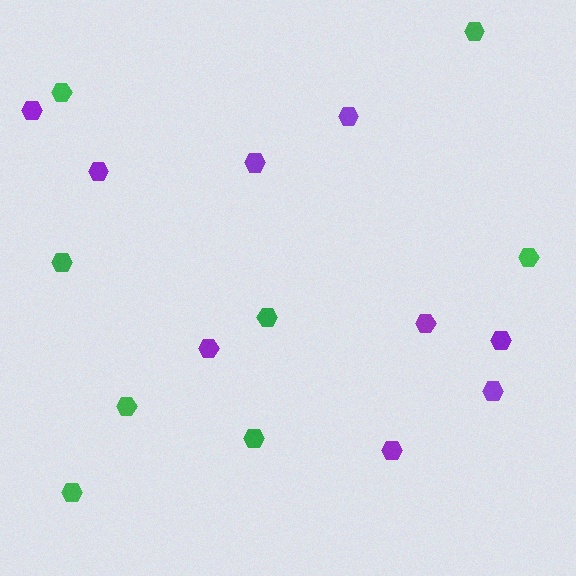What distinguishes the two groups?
There are 2 groups: one group of purple hexagons (9) and one group of green hexagons (8).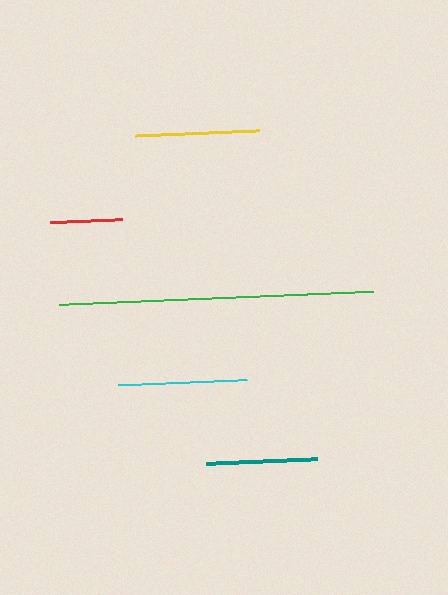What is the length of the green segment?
The green segment is approximately 314 pixels long.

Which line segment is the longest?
The green line is the longest at approximately 314 pixels.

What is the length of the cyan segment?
The cyan segment is approximately 129 pixels long.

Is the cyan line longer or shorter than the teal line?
The cyan line is longer than the teal line.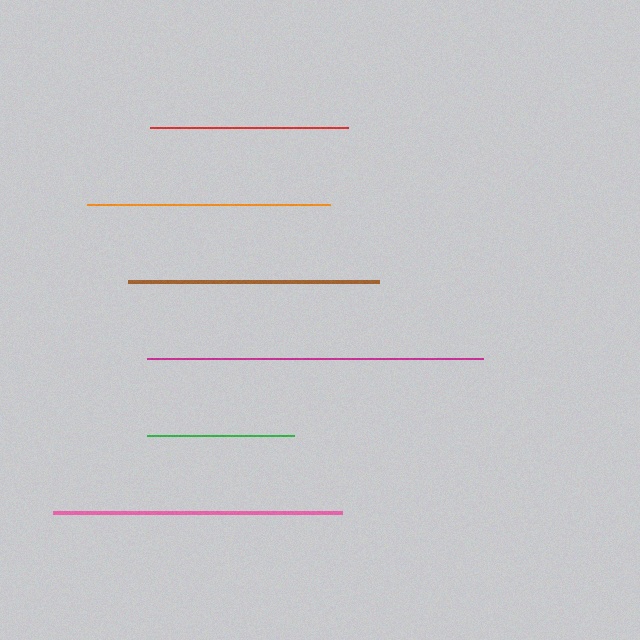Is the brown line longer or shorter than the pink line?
The pink line is longer than the brown line.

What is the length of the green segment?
The green segment is approximately 147 pixels long.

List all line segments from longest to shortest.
From longest to shortest: magenta, pink, brown, orange, red, green.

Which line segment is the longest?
The magenta line is the longest at approximately 335 pixels.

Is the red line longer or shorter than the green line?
The red line is longer than the green line.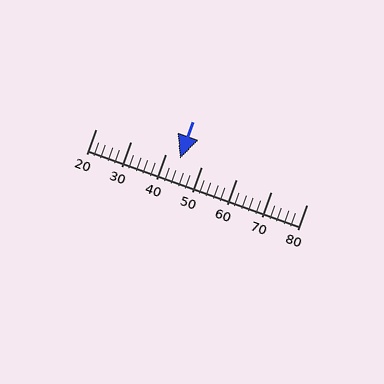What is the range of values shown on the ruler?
The ruler shows values from 20 to 80.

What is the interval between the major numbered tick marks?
The major tick marks are spaced 10 units apart.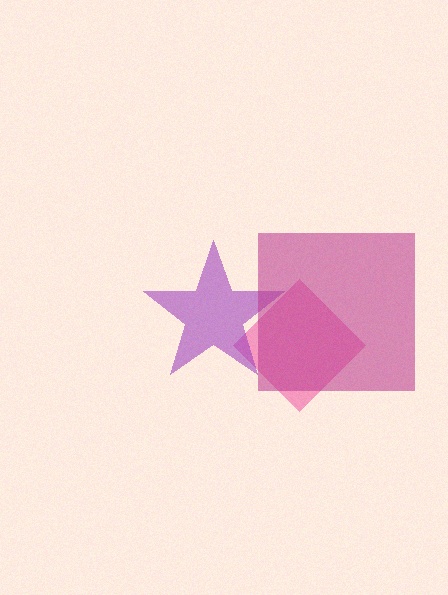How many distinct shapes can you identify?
There are 3 distinct shapes: a pink diamond, a purple star, a magenta square.